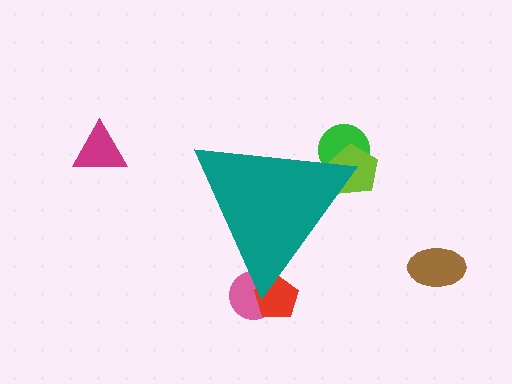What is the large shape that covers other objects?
A teal triangle.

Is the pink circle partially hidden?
Yes, the pink circle is partially hidden behind the teal triangle.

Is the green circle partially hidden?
Yes, the green circle is partially hidden behind the teal triangle.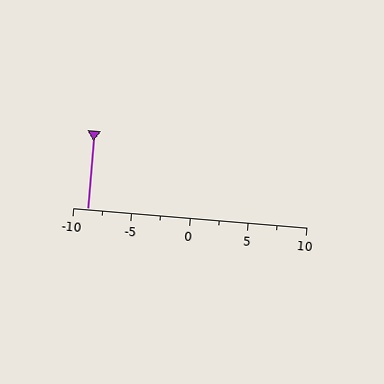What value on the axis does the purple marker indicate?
The marker indicates approximately -8.8.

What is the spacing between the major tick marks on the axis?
The major ticks are spaced 5 apart.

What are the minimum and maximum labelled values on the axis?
The axis runs from -10 to 10.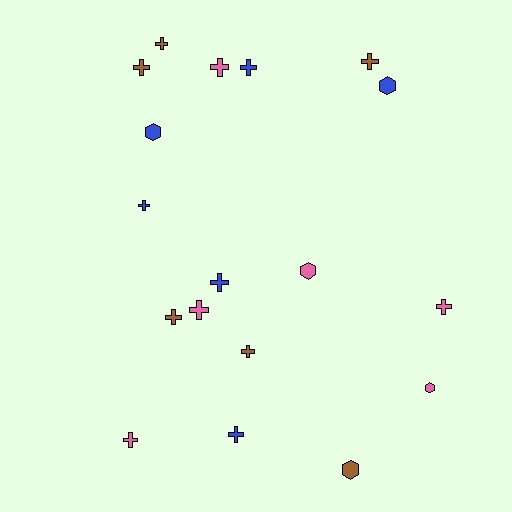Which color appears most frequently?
Brown, with 6 objects.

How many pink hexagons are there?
There are 2 pink hexagons.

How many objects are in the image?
There are 18 objects.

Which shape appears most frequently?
Cross, with 13 objects.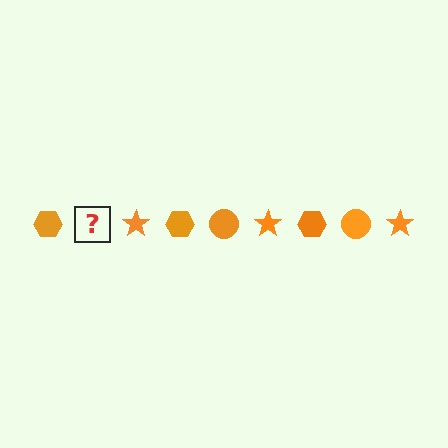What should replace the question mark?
The question mark should be replaced with an orange circle.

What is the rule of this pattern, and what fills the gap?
The rule is that the pattern cycles through hexagon, circle, star shapes in orange. The gap should be filled with an orange circle.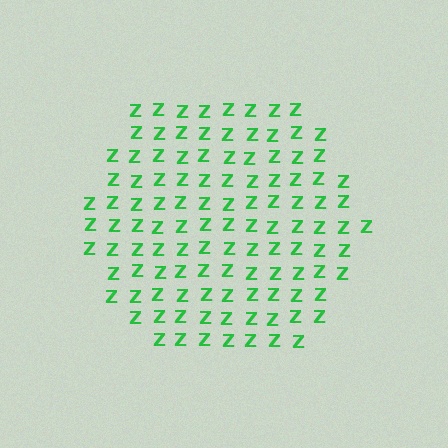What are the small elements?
The small elements are letter Z's.